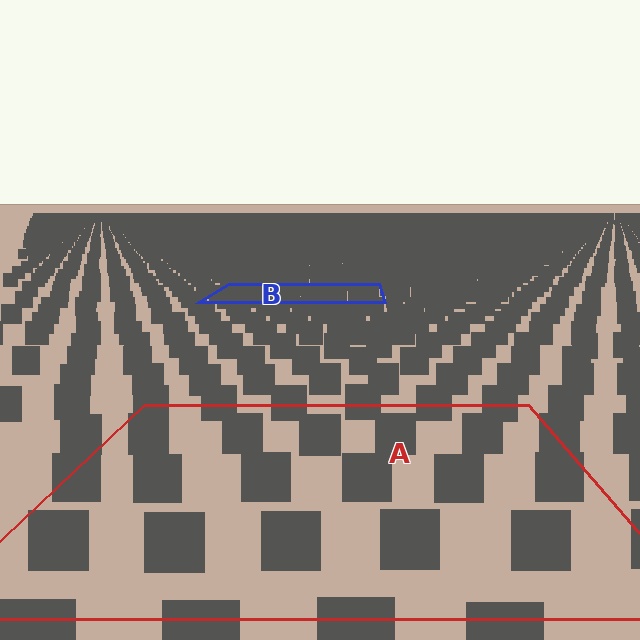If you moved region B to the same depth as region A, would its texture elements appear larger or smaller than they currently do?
They would appear larger. At a closer depth, the same texture elements are projected at a bigger on-screen size.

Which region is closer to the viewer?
Region A is closer. The texture elements there are larger and more spread out.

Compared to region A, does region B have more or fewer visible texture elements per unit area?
Region B has more texture elements per unit area — they are packed more densely because it is farther away.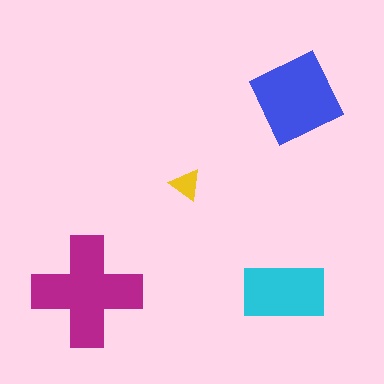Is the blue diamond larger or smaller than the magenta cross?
Smaller.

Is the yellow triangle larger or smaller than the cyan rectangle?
Smaller.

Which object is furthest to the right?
The blue diamond is rightmost.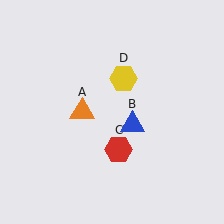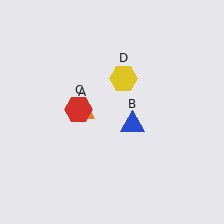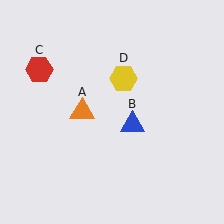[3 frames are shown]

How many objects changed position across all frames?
1 object changed position: red hexagon (object C).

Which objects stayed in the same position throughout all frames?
Orange triangle (object A) and blue triangle (object B) and yellow hexagon (object D) remained stationary.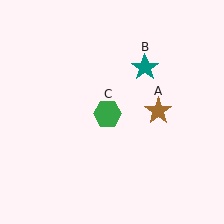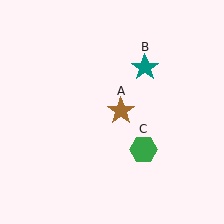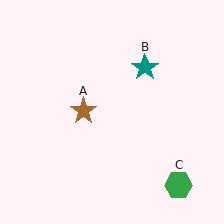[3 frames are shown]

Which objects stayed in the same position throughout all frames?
Teal star (object B) remained stationary.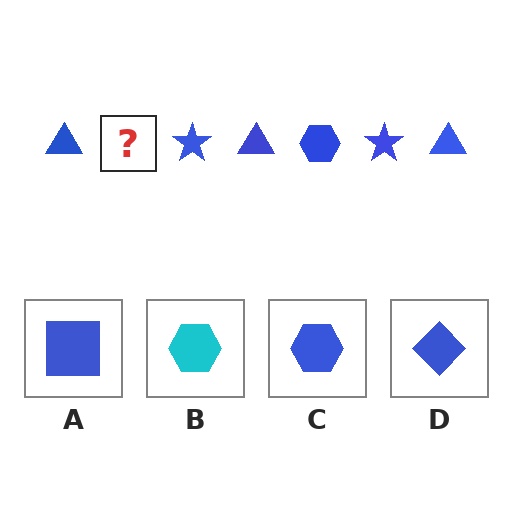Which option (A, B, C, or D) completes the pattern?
C.